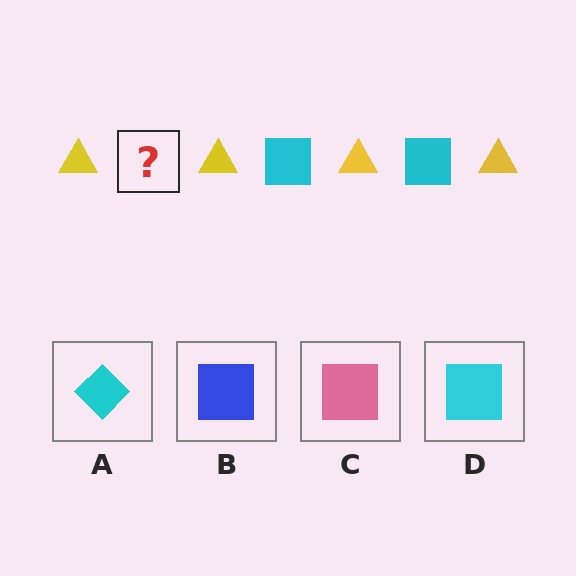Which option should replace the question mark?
Option D.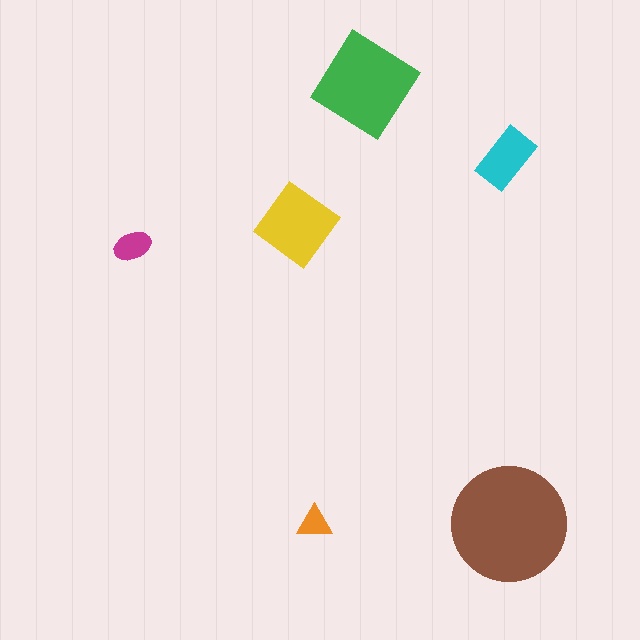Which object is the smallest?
The orange triangle.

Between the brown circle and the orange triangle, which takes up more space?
The brown circle.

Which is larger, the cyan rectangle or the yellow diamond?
The yellow diamond.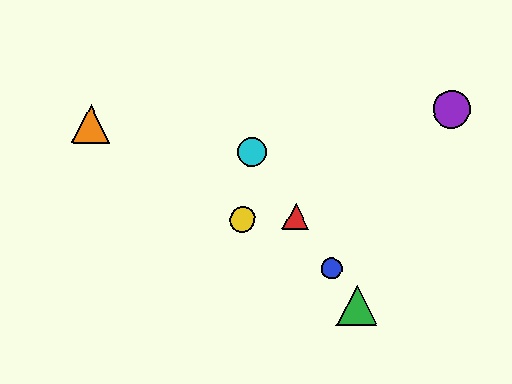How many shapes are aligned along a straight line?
4 shapes (the red triangle, the blue circle, the green triangle, the cyan circle) are aligned along a straight line.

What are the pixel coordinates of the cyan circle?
The cyan circle is at (252, 152).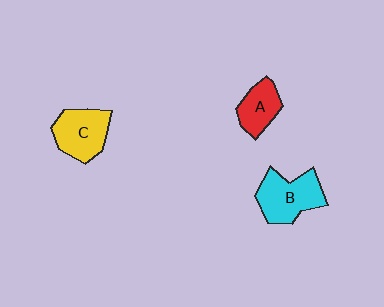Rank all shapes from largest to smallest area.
From largest to smallest: B (cyan), C (yellow), A (red).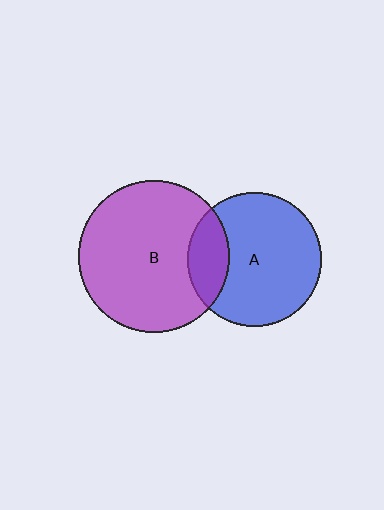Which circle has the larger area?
Circle B (purple).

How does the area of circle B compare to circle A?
Approximately 1.3 times.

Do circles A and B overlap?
Yes.